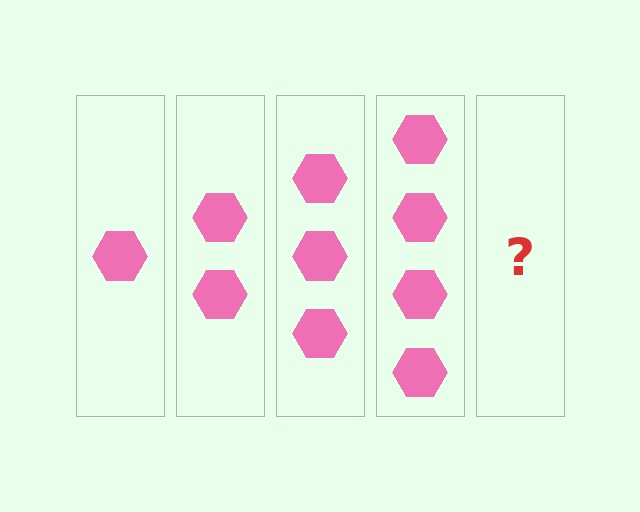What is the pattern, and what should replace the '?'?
The pattern is that each step adds one more hexagon. The '?' should be 5 hexagons.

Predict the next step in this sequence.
The next step is 5 hexagons.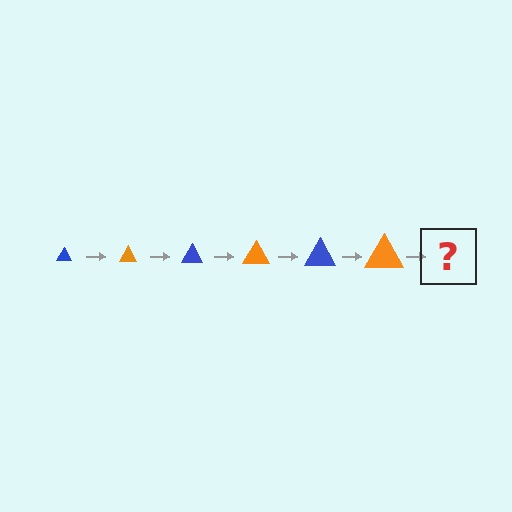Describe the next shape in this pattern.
It should be a blue triangle, larger than the previous one.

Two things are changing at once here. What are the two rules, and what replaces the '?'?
The two rules are that the triangle grows larger each step and the color cycles through blue and orange. The '?' should be a blue triangle, larger than the previous one.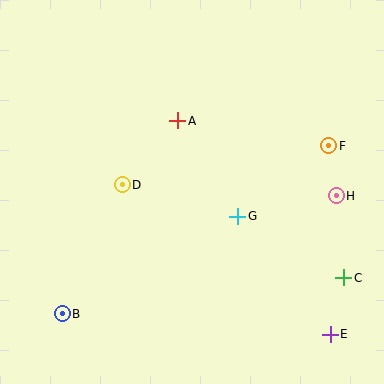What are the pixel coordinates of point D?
Point D is at (122, 185).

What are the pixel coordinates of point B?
Point B is at (62, 314).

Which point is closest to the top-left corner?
Point A is closest to the top-left corner.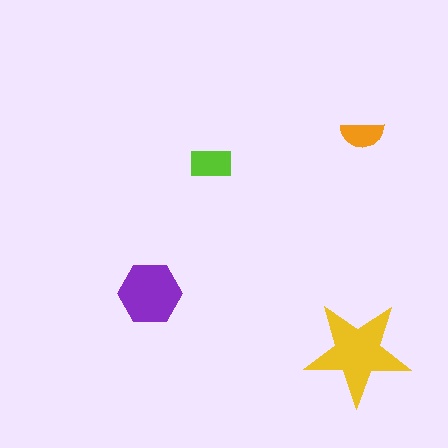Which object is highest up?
The orange semicircle is topmost.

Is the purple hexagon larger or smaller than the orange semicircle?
Larger.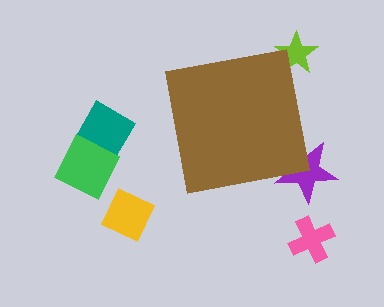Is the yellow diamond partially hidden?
No, the yellow diamond is fully visible.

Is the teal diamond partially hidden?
No, the teal diamond is fully visible.